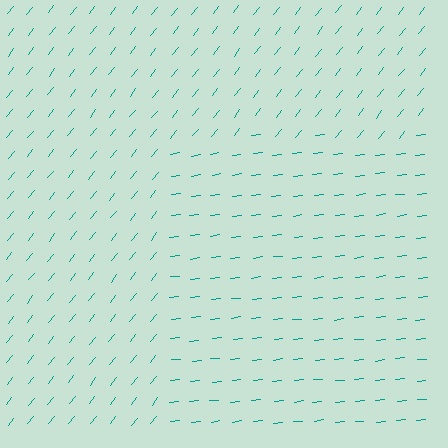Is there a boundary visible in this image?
Yes, there is a texture boundary formed by a change in line orientation.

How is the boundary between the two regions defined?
The boundary is defined purely by a change in line orientation (approximately 45 degrees difference). All lines are the same color and thickness.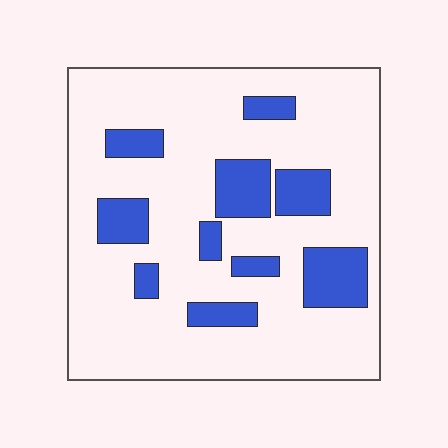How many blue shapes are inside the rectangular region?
10.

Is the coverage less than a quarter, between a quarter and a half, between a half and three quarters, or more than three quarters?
Less than a quarter.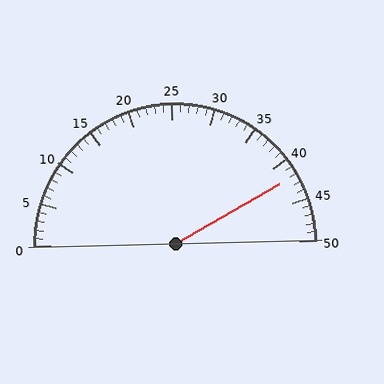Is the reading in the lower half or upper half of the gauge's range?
The reading is in the upper half of the range (0 to 50).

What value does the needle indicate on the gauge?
The needle indicates approximately 42.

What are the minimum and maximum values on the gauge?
The gauge ranges from 0 to 50.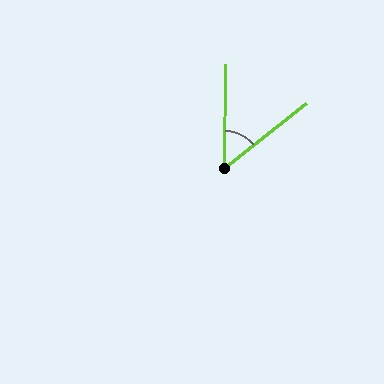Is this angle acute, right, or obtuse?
It is acute.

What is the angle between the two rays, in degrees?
Approximately 51 degrees.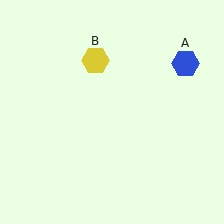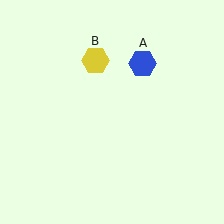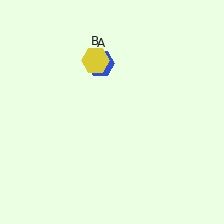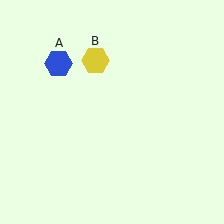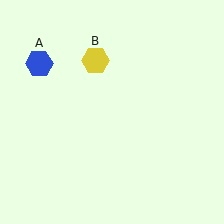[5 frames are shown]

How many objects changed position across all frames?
1 object changed position: blue hexagon (object A).